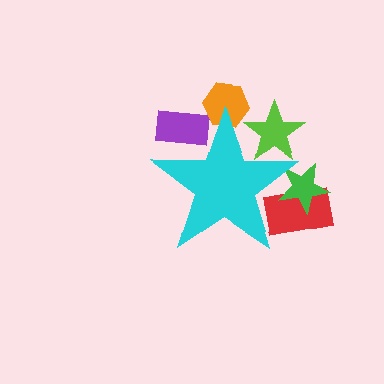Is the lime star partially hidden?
Yes, the lime star is partially hidden behind the cyan star.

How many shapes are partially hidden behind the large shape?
5 shapes are partially hidden.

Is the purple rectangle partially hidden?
Yes, the purple rectangle is partially hidden behind the cyan star.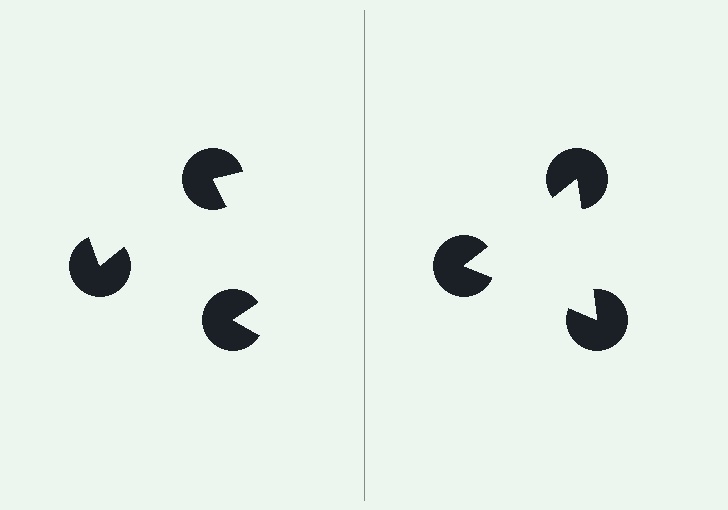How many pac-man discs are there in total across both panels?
6 — 3 on each side.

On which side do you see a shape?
An illusory triangle appears on the right side. On the left side the wedge cuts are rotated, so no coherent shape forms.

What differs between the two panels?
The pac-man discs are positioned identically on both sides; only the wedge orientations differ. On the right they align to a triangle; on the left they are misaligned.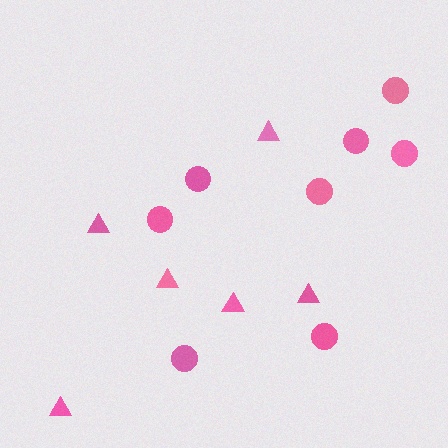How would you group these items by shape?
There are 2 groups: one group of triangles (6) and one group of circles (8).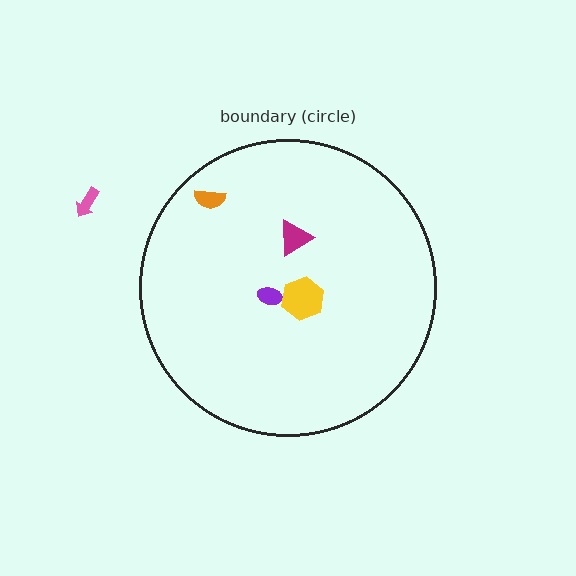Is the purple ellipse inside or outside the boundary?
Inside.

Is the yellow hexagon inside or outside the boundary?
Inside.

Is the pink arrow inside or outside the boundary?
Outside.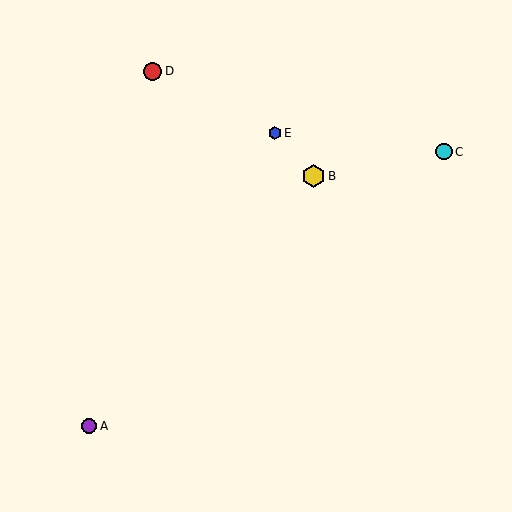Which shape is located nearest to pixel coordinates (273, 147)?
The blue hexagon (labeled E) at (275, 133) is nearest to that location.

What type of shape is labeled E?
Shape E is a blue hexagon.